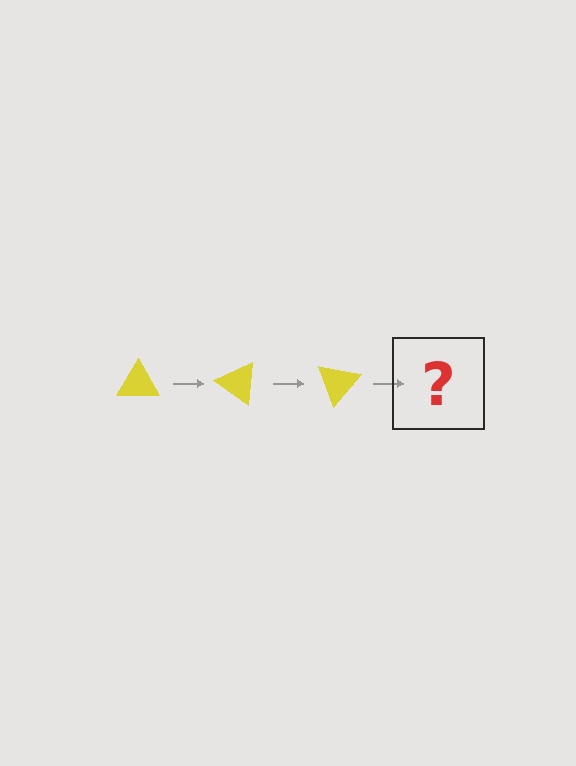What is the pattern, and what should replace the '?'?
The pattern is that the triangle rotates 35 degrees each step. The '?' should be a yellow triangle rotated 105 degrees.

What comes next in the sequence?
The next element should be a yellow triangle rotated 105 degrees.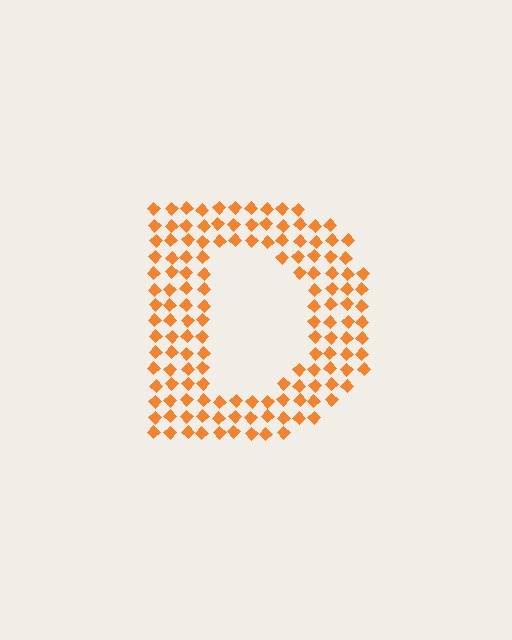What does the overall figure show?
The overall figure shows the letter D.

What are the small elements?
The small elements are diamonds.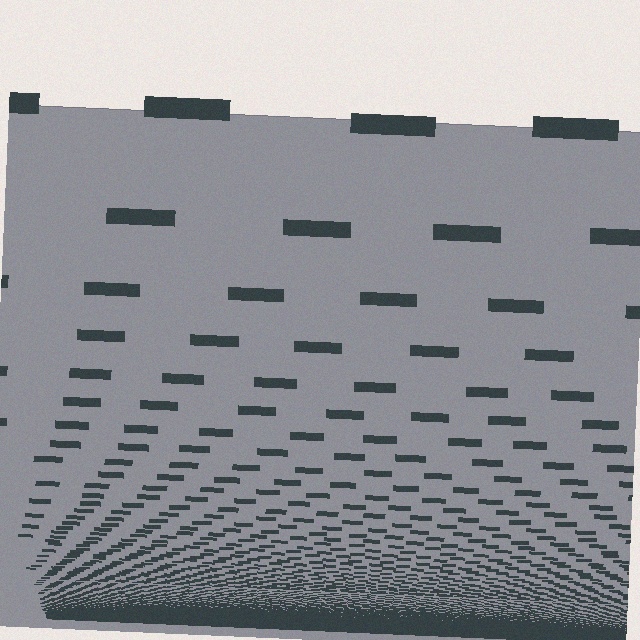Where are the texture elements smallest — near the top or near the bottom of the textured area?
Near the bottom.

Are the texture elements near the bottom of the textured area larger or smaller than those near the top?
Smaller. The gradient is inverted — elements near the bottom are smaller and denser.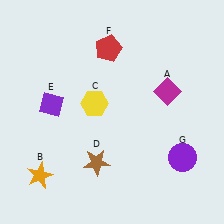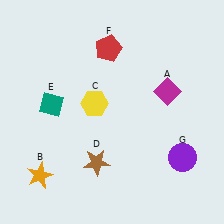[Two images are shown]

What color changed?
The diamond (E) changed from purple in Image 1 to teal in Image 2.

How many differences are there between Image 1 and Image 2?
There is 1 difference between the two images.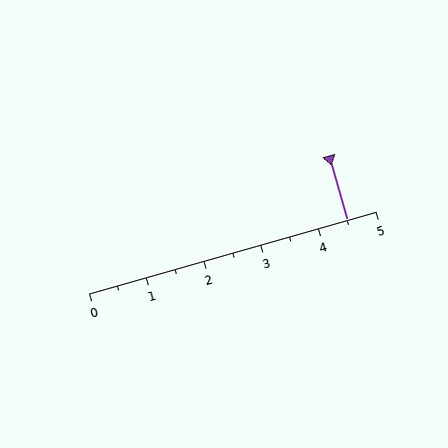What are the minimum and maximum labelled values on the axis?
The axis runs from 0 to 5.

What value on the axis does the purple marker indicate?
The marker indicates approximately 4.5.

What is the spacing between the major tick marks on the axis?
The major ticks are spaced 1 apart.